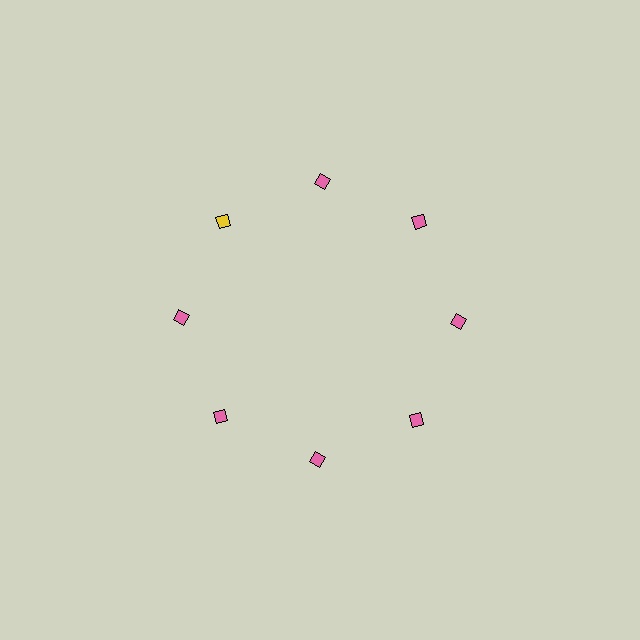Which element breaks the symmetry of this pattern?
The yellow diamond at roughly the 10 o'clock position breaks the symmetry. All other shapes are pink diamonds.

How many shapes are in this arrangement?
There are 8 shapes arranged in a ring pattern.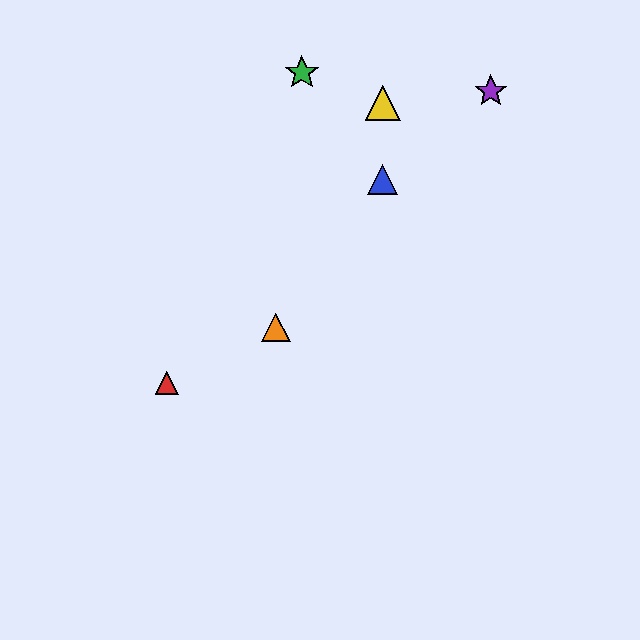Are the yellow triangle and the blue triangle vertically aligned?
Yes, both are at x≈383.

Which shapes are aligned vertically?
The blue triangle, the yellow triangle are aligned vertically.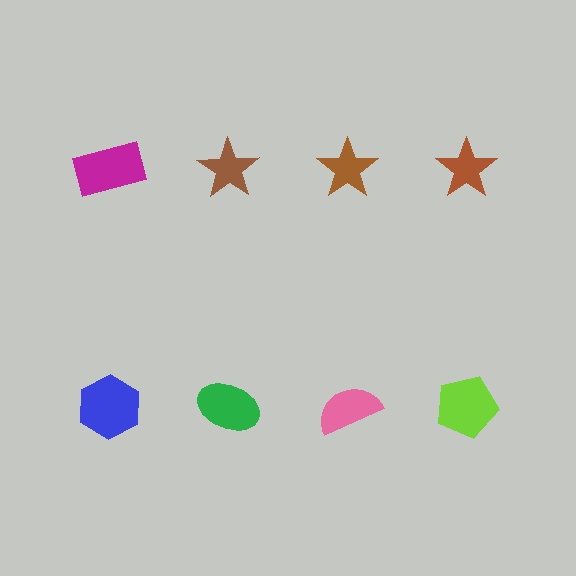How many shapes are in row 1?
4 shapes.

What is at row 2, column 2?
A green ellipse.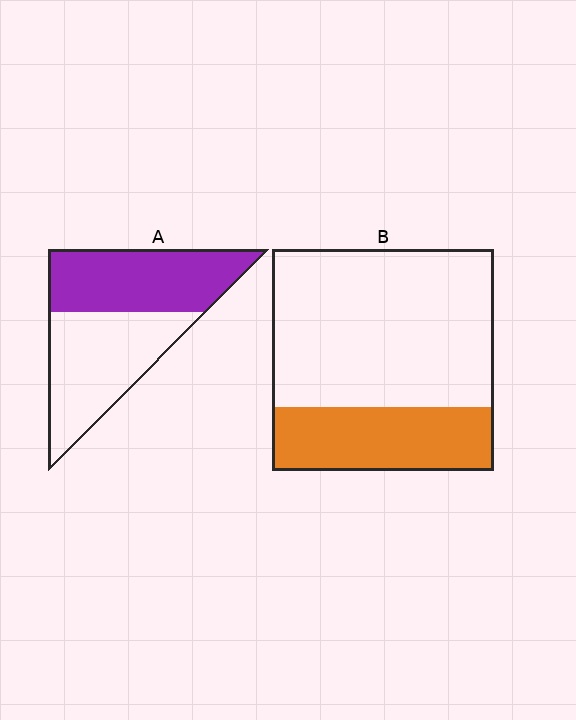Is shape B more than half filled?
No.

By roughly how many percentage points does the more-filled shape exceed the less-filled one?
By roughly 20 percentage points (A over B).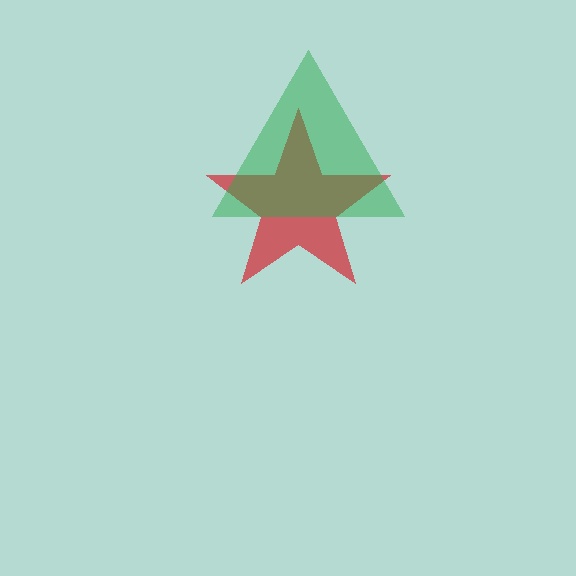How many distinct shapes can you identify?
There are 2 distinct shapes: a red star, a green triangle.